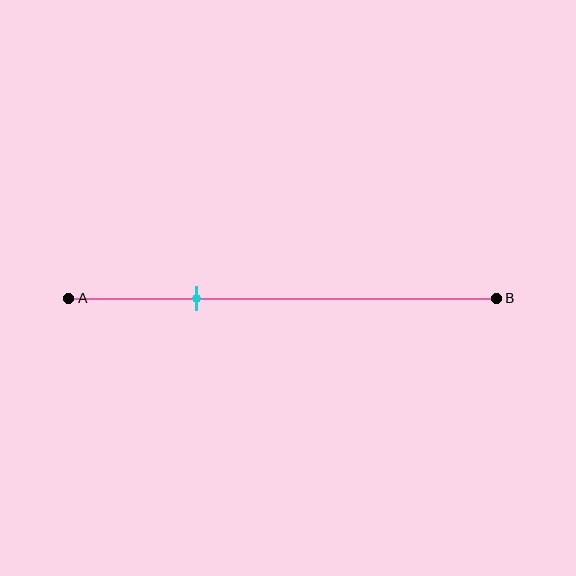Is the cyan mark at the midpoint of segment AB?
No, the mark is at about 30% from A, not at the 50% midpoint.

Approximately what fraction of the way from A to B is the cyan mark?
The cyan mark is approximately 30% of the way from A to B.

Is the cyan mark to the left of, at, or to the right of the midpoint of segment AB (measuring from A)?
The cyan mark is to the left of the midpoint of segment AB.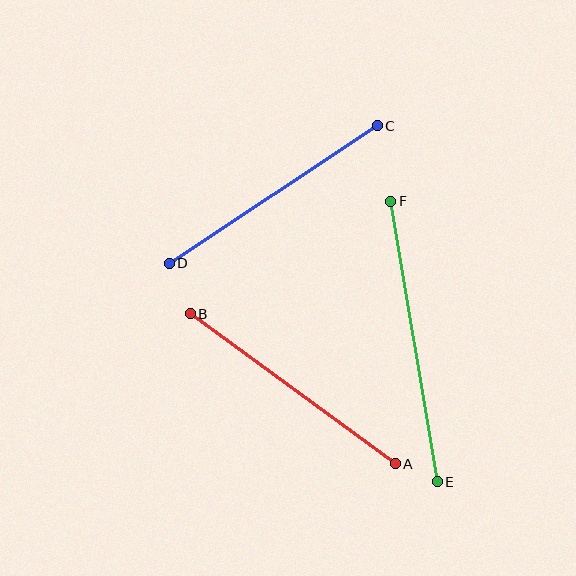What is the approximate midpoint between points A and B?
The midpoint is at approximately (293, 389) pixels.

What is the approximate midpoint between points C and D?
The midpoint is at approximately (273, 195) pixels.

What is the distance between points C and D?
The distance is approximately 250 pixels.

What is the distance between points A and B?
The distance is approximately 254 pixels.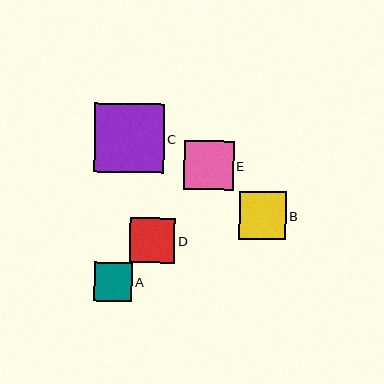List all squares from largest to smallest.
From largest to smallest: C, E, B, D, A.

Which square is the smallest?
Square A is the smallest with a size of approximately 38 pixels.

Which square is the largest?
Square C is the largest with a size of approximately 70 pixels.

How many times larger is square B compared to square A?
Square B is approximately 1.2 times the size of square A.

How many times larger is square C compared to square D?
Square C is approximately 1.5 times the size of square D.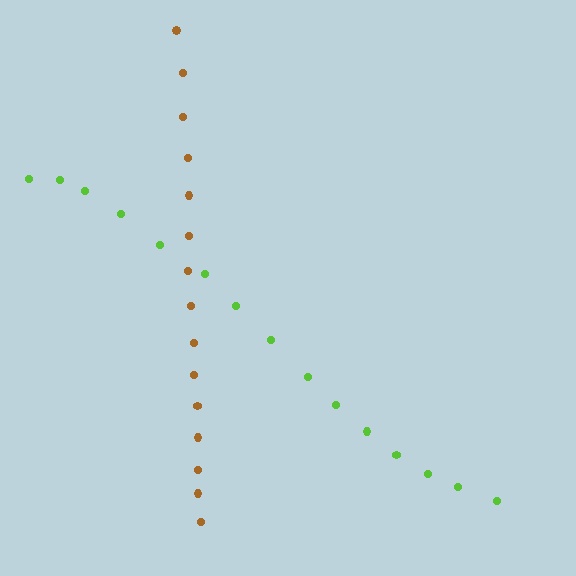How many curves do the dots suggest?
There are 2 distinct paths.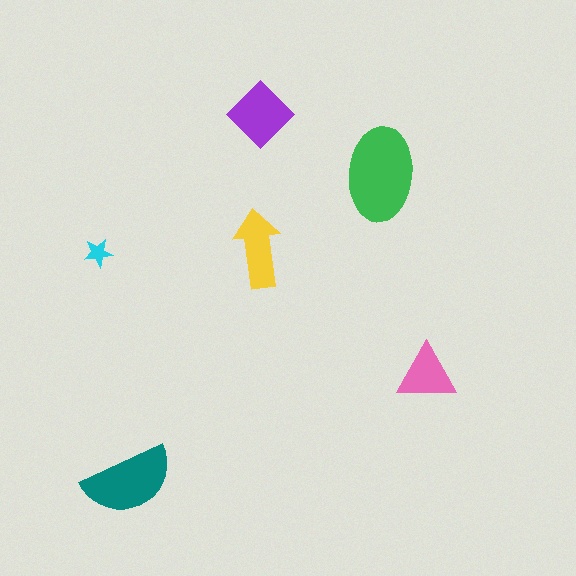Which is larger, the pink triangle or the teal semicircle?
The teal semicircle.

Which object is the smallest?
The cyan star.